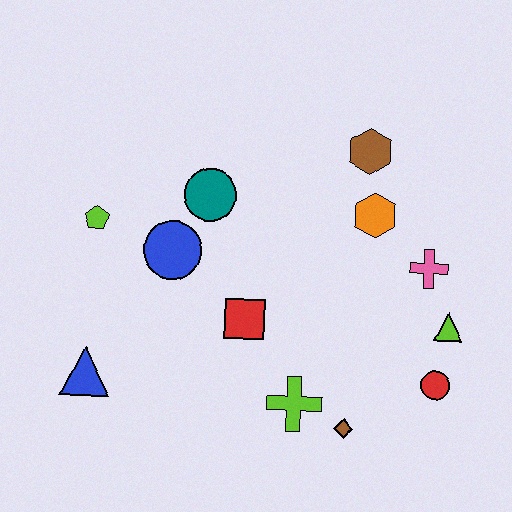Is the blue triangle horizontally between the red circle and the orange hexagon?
No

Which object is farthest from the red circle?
The lime pentagon is farthest from the red circle.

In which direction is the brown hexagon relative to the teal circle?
The brown hexagon is to the right of the teal circle.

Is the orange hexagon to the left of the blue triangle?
No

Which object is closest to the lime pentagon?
The blue circle is closest to the lime pentagon.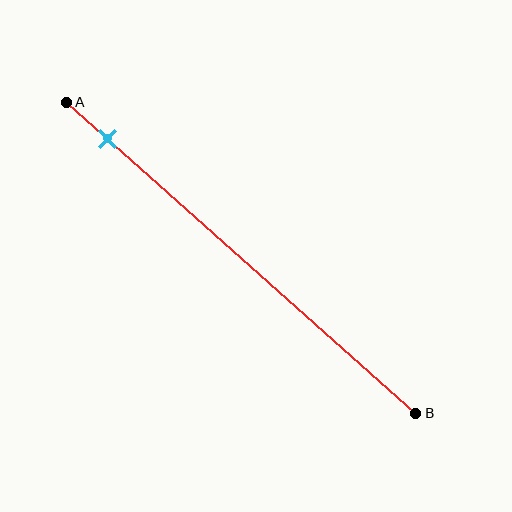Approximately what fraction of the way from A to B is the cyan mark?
The cyan mark is approximately 10% of the way from A to B.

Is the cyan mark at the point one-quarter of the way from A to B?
No, the mark is at about 10% from A, not at the 25% one-quarter point.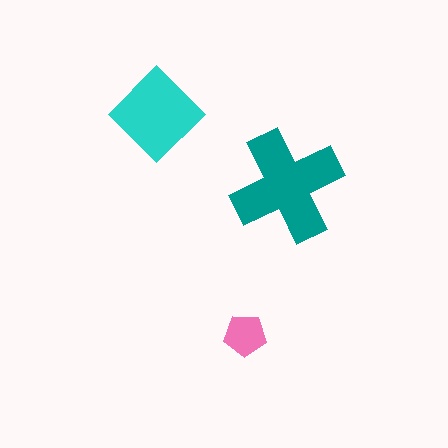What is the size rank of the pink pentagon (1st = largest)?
3rd.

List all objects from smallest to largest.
The pink pentagon, the cyan diamond, the teal cross.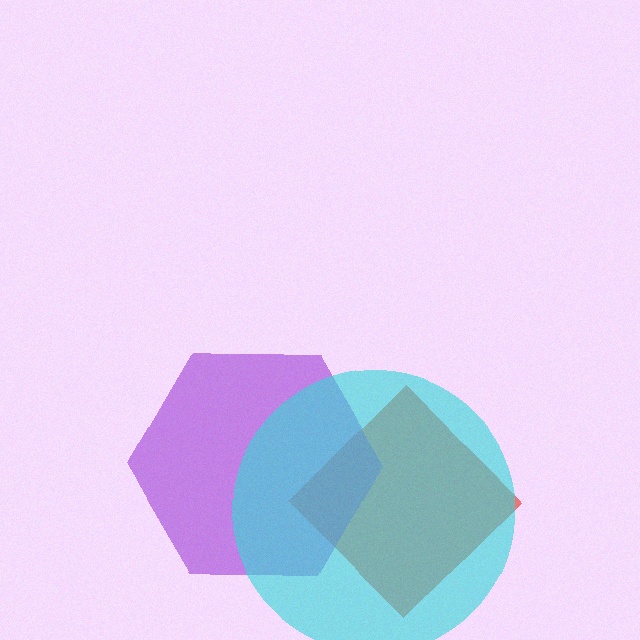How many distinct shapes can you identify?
There are 3 distinct shapes: a red diamond, a purple hexagon, a cyan circle.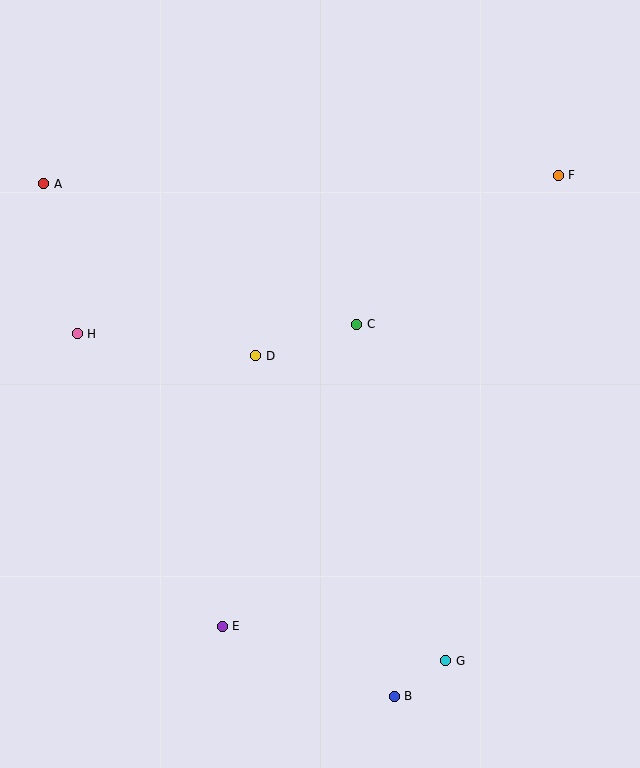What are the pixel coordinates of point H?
Point H is at (77, 334).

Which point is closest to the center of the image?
Point C at (357, 324) is closest to the center.